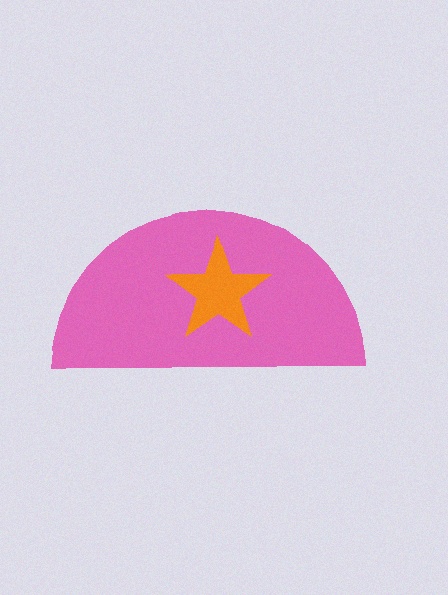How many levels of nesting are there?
2.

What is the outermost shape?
The pink semicircle.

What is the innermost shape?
The orange star.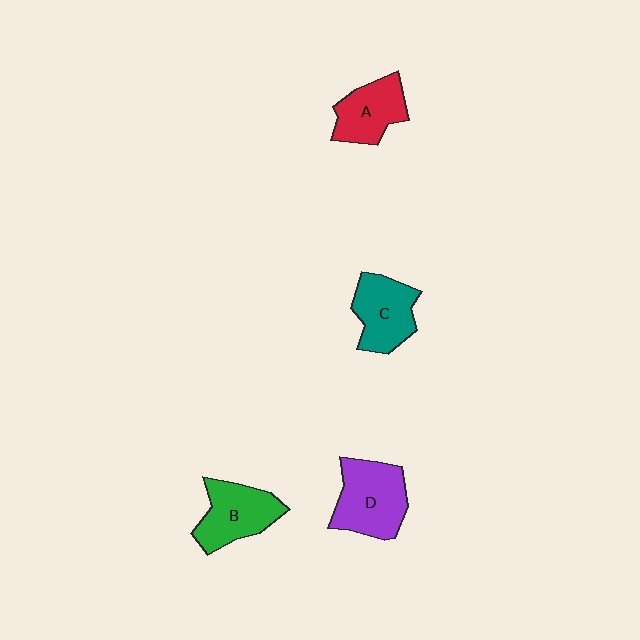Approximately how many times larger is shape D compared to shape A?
Approximately 1.3 times.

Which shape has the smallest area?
Shape A (red).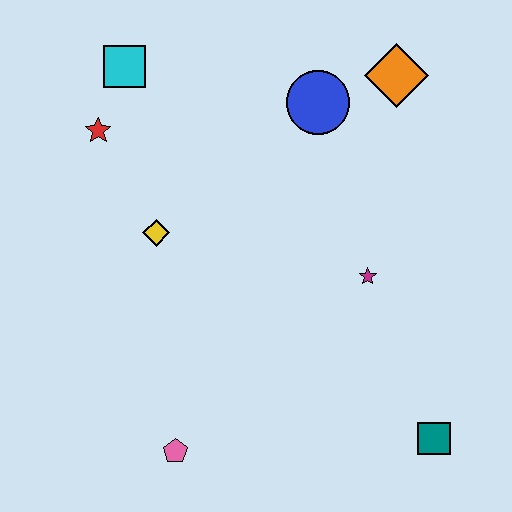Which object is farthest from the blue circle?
The pink pentagon is farthest from the blue circle.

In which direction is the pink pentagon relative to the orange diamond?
The pink pentagon is below the orange diamond.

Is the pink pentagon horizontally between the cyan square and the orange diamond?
Yes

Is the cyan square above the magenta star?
Yes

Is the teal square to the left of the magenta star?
No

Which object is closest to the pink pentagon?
The yellow diamond is closest to the pink pentagon.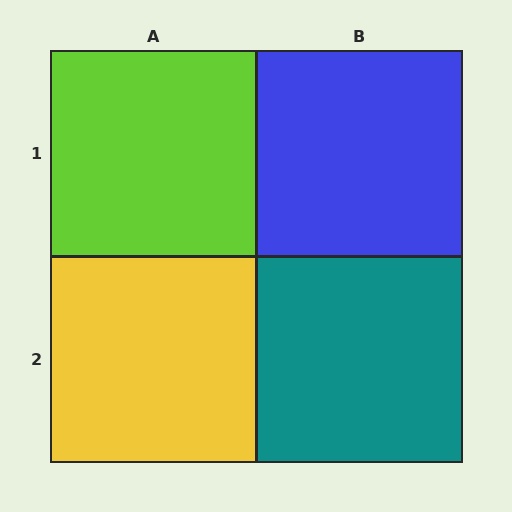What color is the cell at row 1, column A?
Lime.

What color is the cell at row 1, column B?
Blue.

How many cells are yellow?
1 cell is yellow.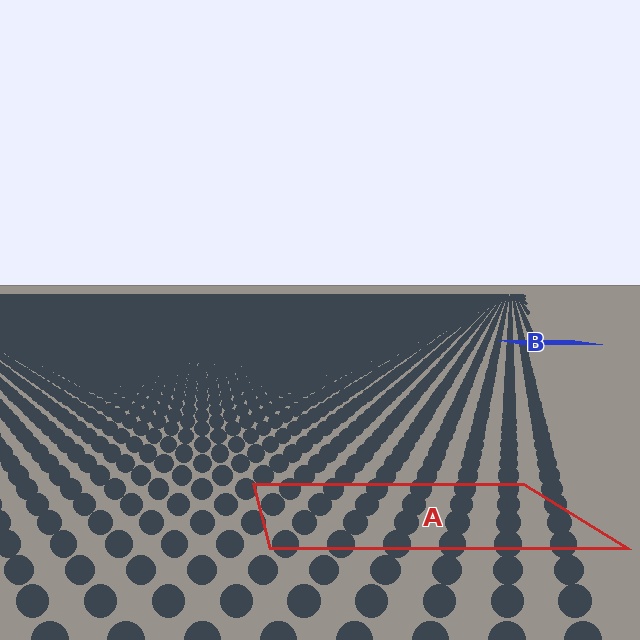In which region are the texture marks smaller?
The texture marks are smaller in region B, because it is farther away.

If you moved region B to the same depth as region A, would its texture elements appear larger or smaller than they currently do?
They would appear larger. At a closer depth, the same texture elements are projected at a bigger on-screen size.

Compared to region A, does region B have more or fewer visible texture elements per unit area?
Region B has more texture elements per unit area — they are packed more densely because it is farther away.